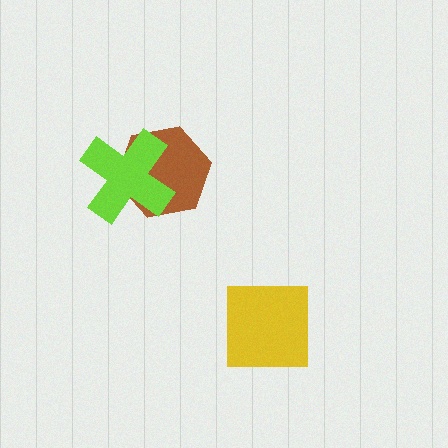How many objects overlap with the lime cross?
1 object overlaps with the lime cross.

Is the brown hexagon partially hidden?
Yes, it is partially covered by another shape.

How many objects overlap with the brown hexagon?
1 object overlaps with the brown hexagon.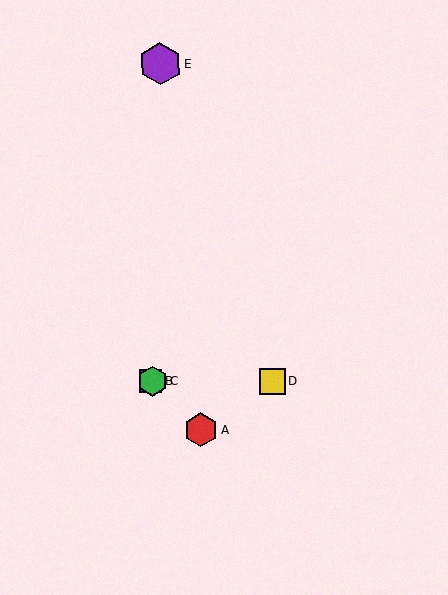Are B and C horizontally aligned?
Yes, both are at y≈381.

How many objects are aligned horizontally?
3 objects (B, C, D) are aligned horizontally.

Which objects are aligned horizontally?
Objects B, C, D are aligned horizontally.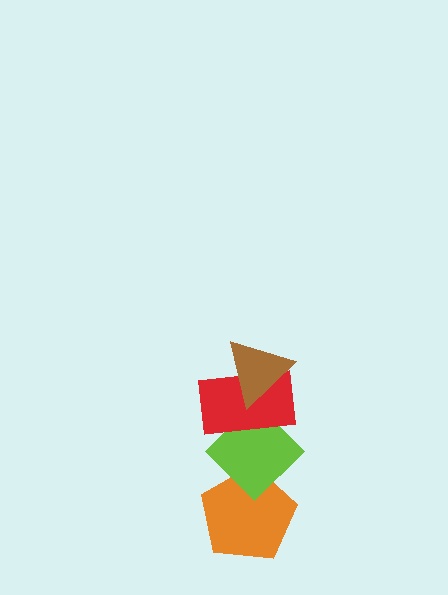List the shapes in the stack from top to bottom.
From top to bottom: the brown triangle, the red rectangle, the lime diamond, the orange pentagon.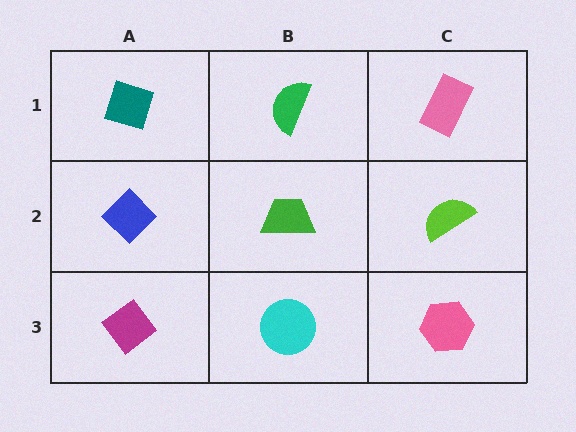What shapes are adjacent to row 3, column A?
A blue diamond (row 2, column A), a cyan circle (row 3, column B).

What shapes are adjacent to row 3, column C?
A lime semicircle (row 2, column C), a cyan circle (row 3, column B).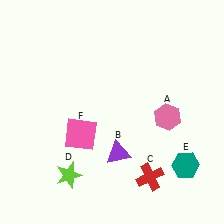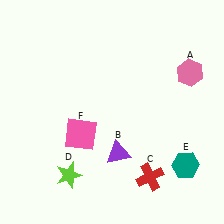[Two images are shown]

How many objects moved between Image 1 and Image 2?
1 object moved between the two images.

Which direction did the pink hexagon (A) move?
The pink hexagon (A) moved up.